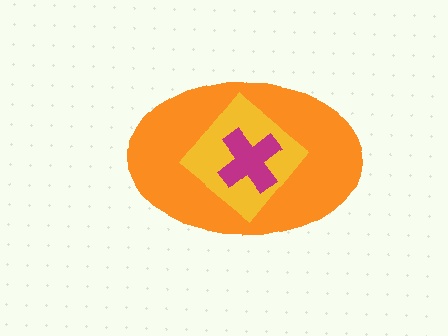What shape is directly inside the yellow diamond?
The magenta cross.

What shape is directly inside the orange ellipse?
The yellow diamond.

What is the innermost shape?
The magenta cross.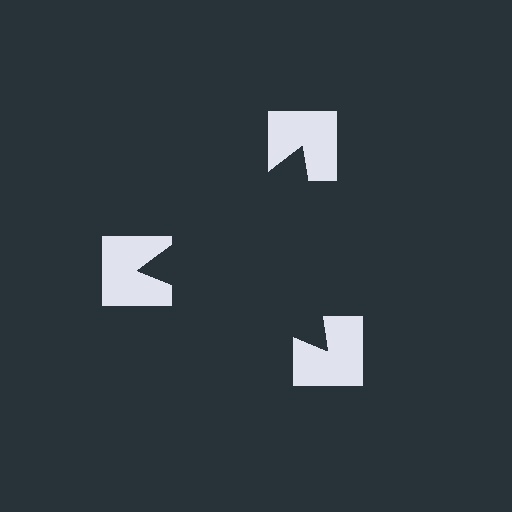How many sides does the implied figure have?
3 sides.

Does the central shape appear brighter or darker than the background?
It typically appears slightly darker than the background, even though no actual brightness change is drawn.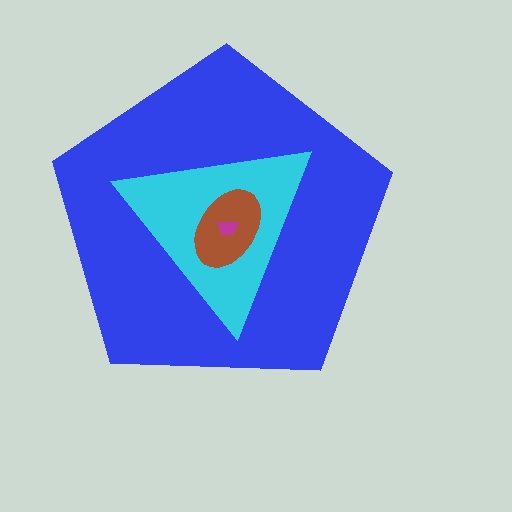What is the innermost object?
The magenta trapezoid.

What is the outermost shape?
The blue pentagon.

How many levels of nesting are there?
4.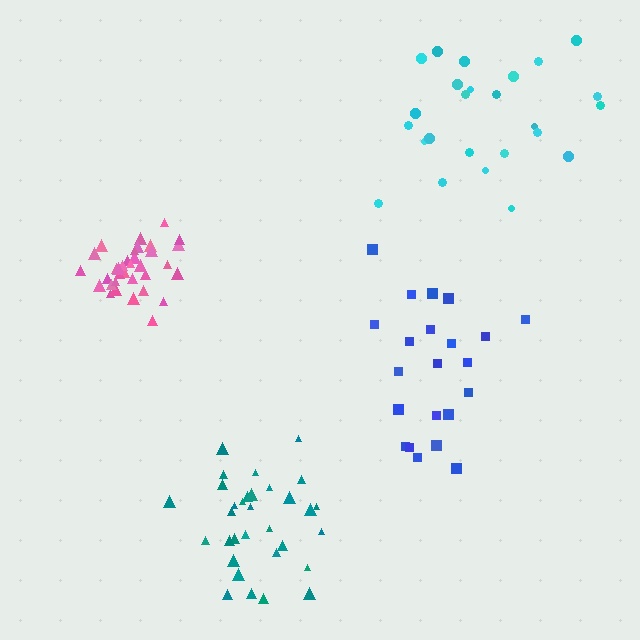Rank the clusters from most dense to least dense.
pink, teal, cyan, blue.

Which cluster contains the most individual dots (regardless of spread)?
Pink (34).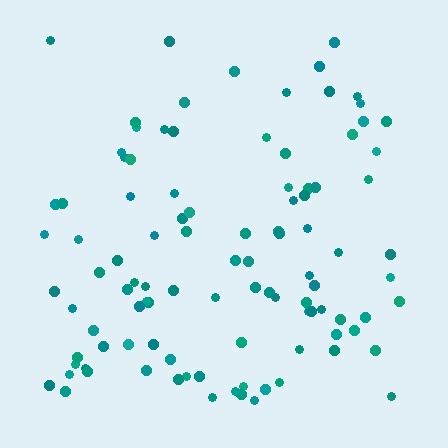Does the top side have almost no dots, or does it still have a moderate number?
Still a moderate number, just noticeably fewer than the bottom.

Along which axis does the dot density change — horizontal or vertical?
Vertical.